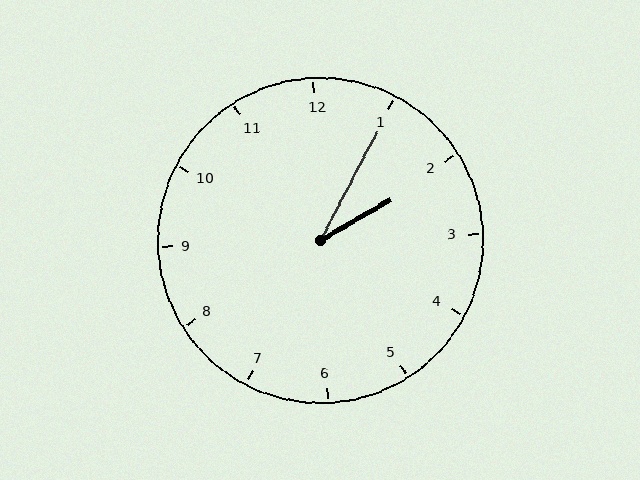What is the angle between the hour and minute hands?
Approximately 32 degrees.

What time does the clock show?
2:05.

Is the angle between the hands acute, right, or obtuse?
It is acute.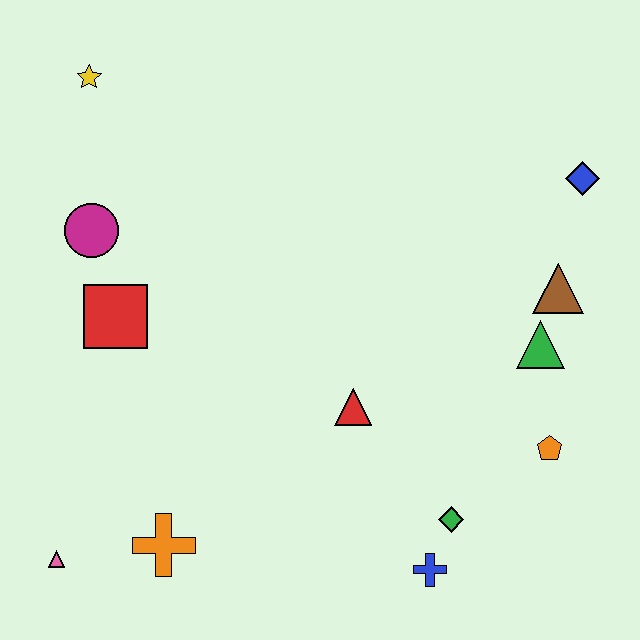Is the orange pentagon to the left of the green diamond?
No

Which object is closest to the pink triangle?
The orange cross is closest to the pink triangle.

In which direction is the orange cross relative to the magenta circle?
The orange cross is below the magenta circle.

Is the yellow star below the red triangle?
No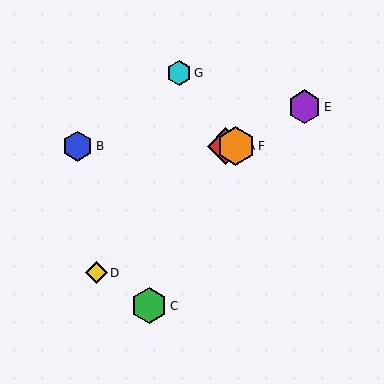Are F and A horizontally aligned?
Yes, both are at y≈146.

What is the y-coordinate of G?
Object G is at y≈73.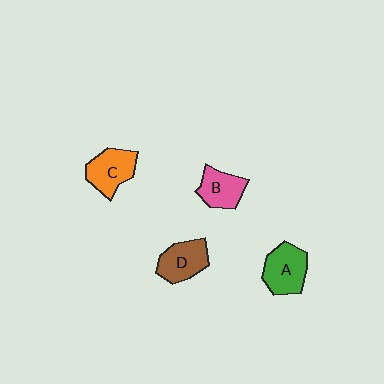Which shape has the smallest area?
Shape B (pink).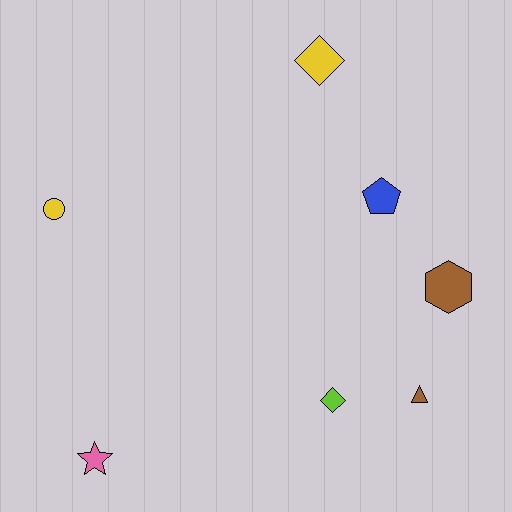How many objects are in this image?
There are 7 objects.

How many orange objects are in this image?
There are no orange objects.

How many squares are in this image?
There are no squares.